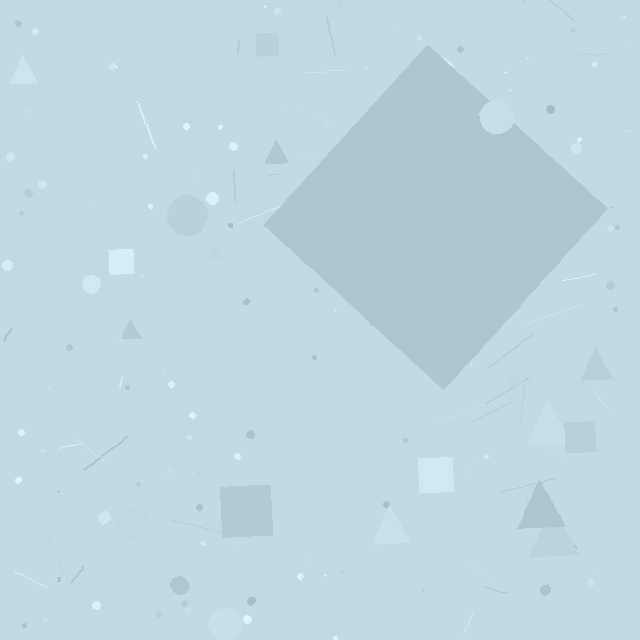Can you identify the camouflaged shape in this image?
The camouflaged shape is a diamond.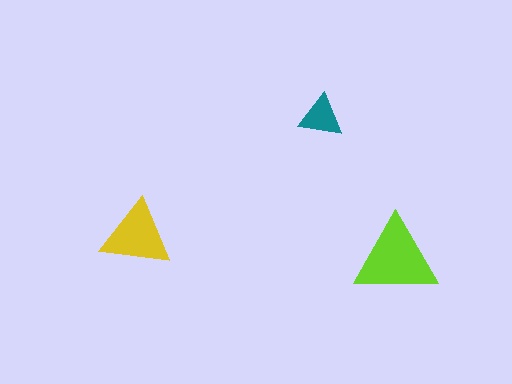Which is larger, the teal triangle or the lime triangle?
The lime one.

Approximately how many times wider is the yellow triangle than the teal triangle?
About 1.5 times wider.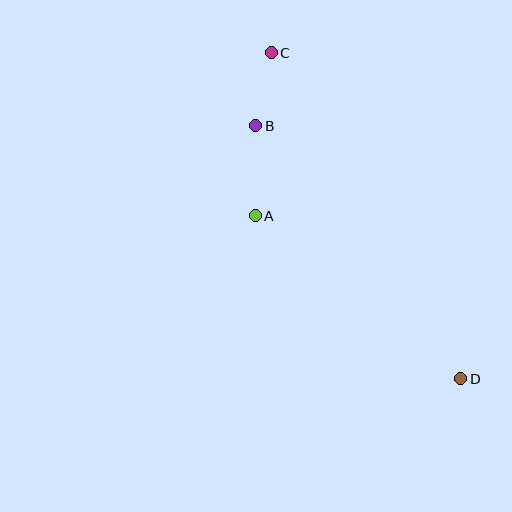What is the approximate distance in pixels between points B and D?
The distance between B and D is approximately 326 pixels.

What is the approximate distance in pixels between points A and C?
The distance between A and C is approximately 164 pixels.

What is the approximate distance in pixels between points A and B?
The distance between A and B is approximately 90 pixels.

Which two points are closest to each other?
Points B and C are closest to each other.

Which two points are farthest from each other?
Points C and D are farthest from each other.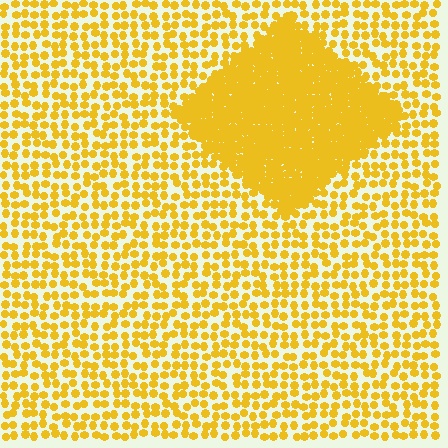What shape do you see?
I see a diamond.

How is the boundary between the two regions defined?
The boundary is defined by a change in element density (approximately 2.9x ratio). All elements are the same color, size, and shape.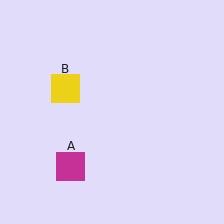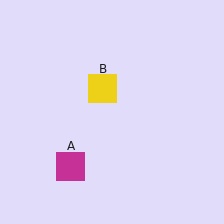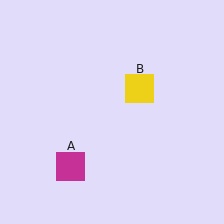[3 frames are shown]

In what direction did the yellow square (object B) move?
The yellow square (object B) moved right.